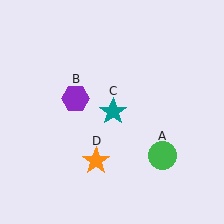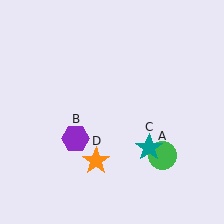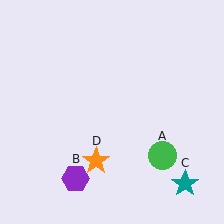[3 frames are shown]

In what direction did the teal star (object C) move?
The teal star (object C) moved down and to the right.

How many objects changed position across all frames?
2 objects changed position: purple hexagon (object B), teal star (object C).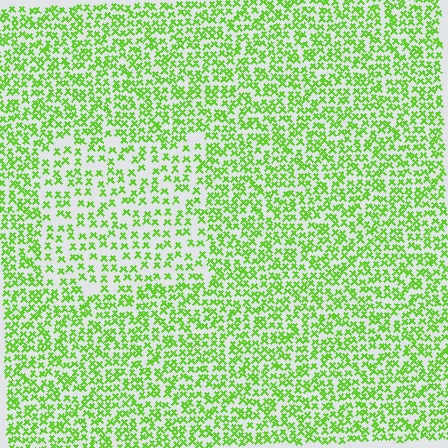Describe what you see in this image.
The image contains small lime elements arranged at two different densities. A rectangle-shaped region is visible where the elements are less densely packed than the surrounding area.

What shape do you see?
I see a rectangle.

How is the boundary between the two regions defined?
The boundary is defined by a change in element density (approximately 1.7x ratio). All elements are the same color, size, and shape.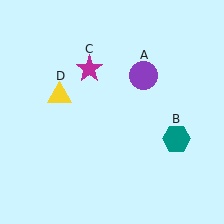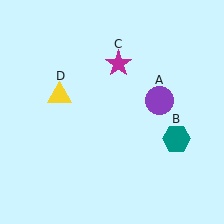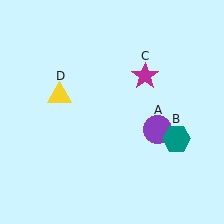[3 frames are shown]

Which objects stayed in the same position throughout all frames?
Teal hexagon (object B) and yellow triangle (object D) remained stationary.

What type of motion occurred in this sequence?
The purple circle (object A), magenta star (object C) rotated clockwise around the center of the scene.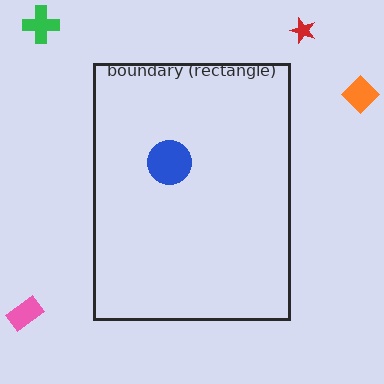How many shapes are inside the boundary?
1 inside, 4 outside.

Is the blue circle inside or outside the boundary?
Inside.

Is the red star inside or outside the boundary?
Outside.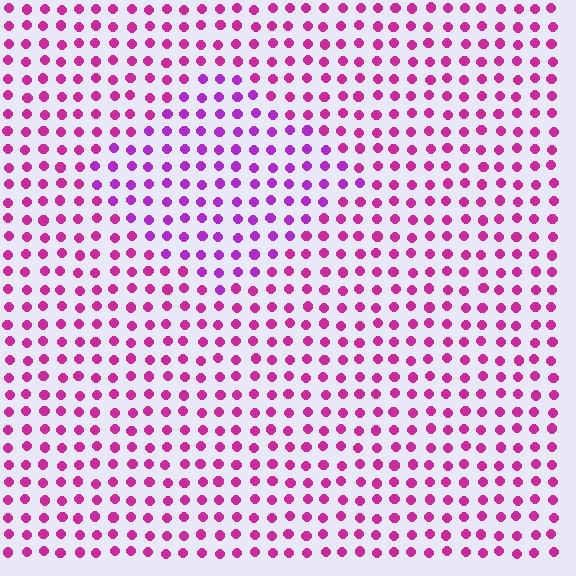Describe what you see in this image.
The image is filled with small magenta elements in a uniform arrangement. A diamond-shaped region is visible where the elements are tinted to a slightly different hue, forming a subtle color boundary.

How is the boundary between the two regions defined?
The boundary is defined purely by a slight shift in hue (about 28 degrees). Spacing, size, and orientation are identical on both sides.